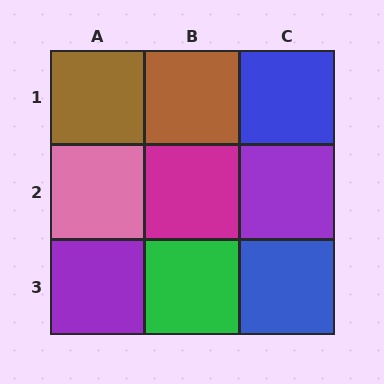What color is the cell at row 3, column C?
Blue.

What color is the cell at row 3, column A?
Purple.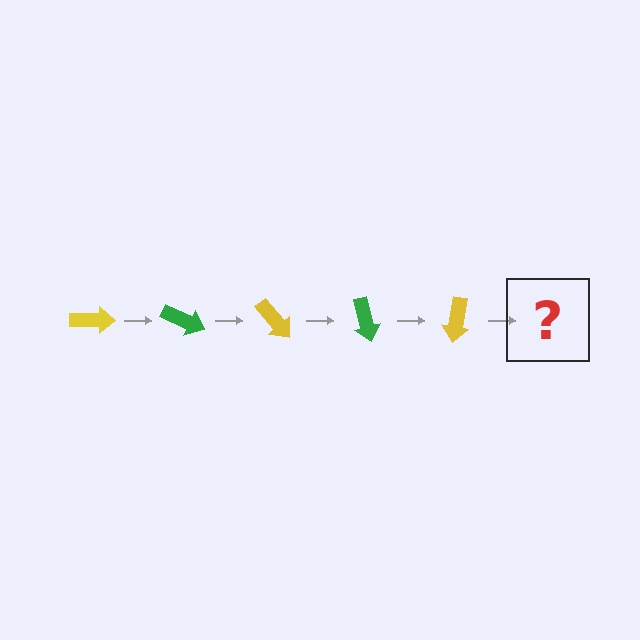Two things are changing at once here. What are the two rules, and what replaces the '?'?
The two rules are that it rotates 25 degrees each step and the color cycles through yellow and green. The '?' should be a green arrow, rotated 125 degrees from the start.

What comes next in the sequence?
The next element should be a green arrow, rotated 125 degrees from the start.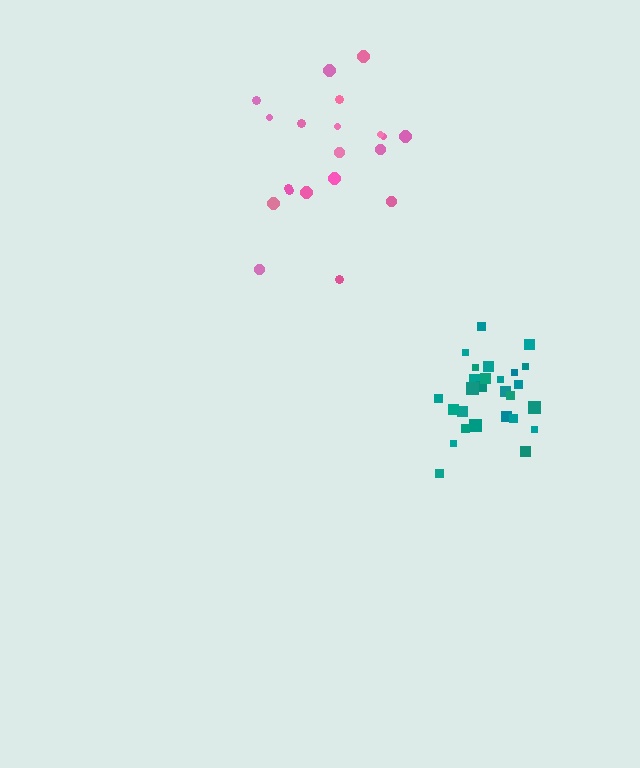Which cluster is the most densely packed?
Teal.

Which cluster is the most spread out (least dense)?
Pink.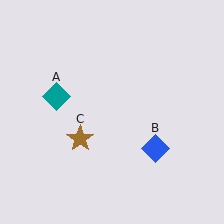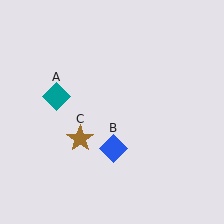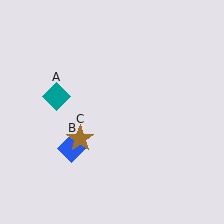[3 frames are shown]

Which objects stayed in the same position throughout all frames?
Teal diamond (object A) and brown star (object C) remained stationary.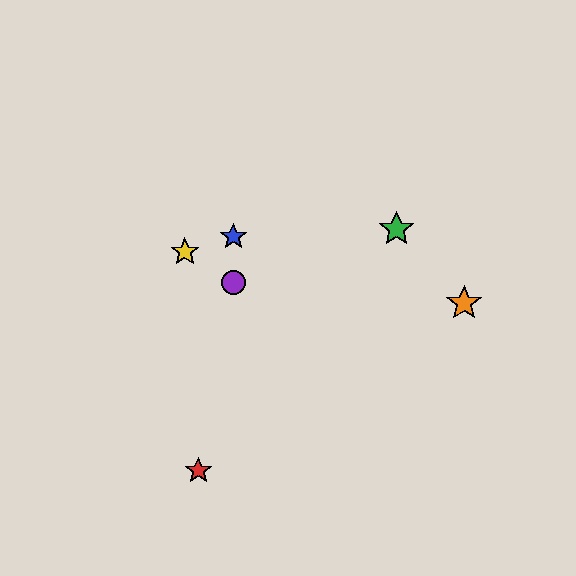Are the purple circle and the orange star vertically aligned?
No, the purple circle is at x≈233 and the orange star is at x≈464.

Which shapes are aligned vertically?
The blue star, the purple circle are aligned vertically.